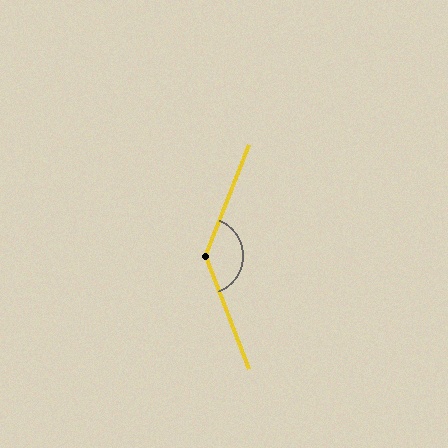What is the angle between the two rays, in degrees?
Approximately 137 degrees.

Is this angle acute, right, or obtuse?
It is obtuse.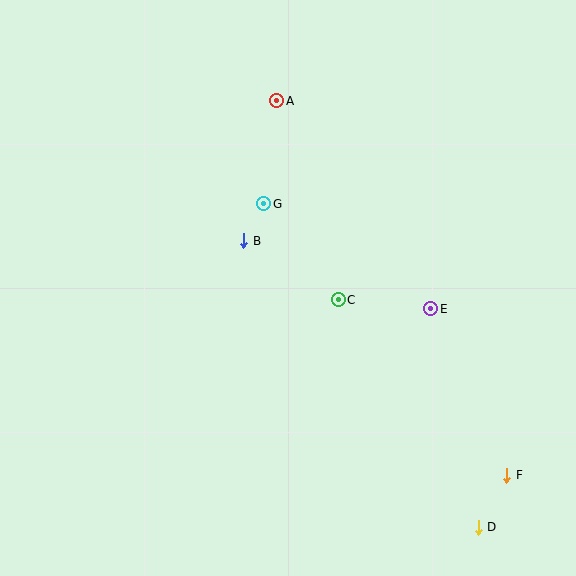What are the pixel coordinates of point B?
Point B is at (244, 241).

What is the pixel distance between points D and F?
The distance between D and F is 59 pixels.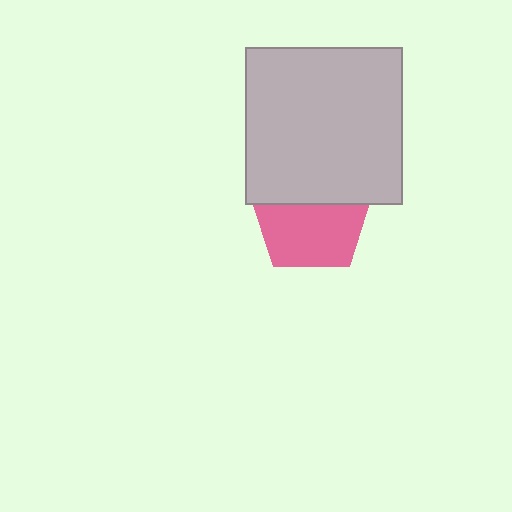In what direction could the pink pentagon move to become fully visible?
The pink pentagon could move down. That would shift it out from behind the light gray square entirely.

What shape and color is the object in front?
The object in front is a light gray square.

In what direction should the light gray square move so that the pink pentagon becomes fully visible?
The light gray square should move up. That is the shortest direction to clear the overlap and leave the pink pentagon fully visible.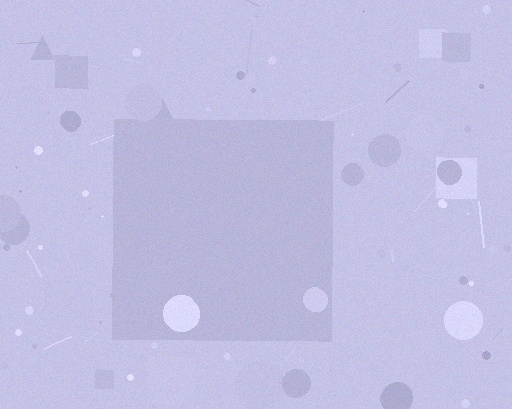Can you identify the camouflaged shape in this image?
The camouflaged shape is a square.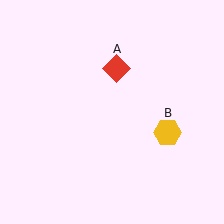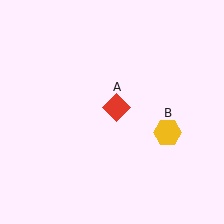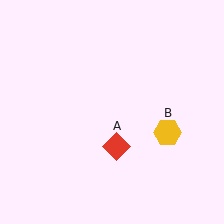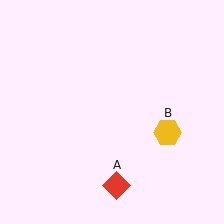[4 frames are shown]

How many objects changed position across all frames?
1 object changed position: red diamond (object A).